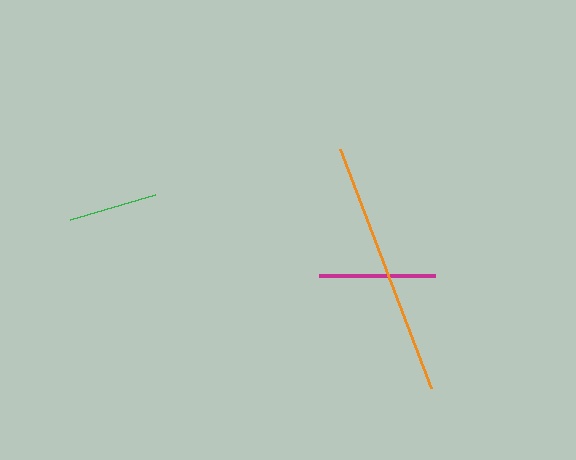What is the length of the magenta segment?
The magenta segment is approximately 116 pixels long.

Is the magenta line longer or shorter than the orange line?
The orange line is longer than the magenta line.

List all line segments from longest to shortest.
From longest to shortest: orange, magenta, green.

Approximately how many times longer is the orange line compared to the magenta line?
The orange line is approximately 2.2 times the length of the magenta line.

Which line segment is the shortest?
The green line is the shortest at approximately 89 pixels.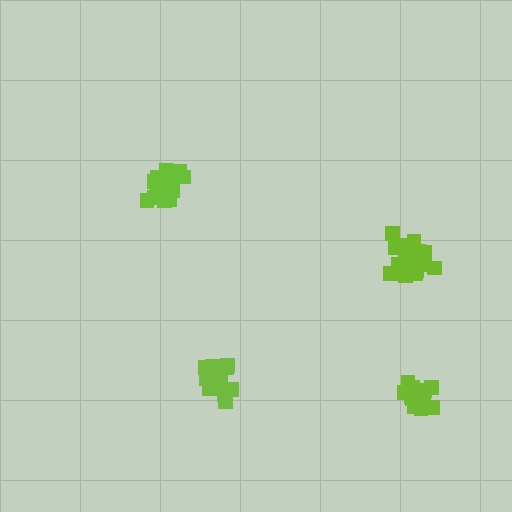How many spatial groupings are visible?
There are 4 spatial groupings.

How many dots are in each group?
Group 1: 15 dots, Group 2: 18 dots, Group 3: 19 dots, Group 4: 15 dots (67 total).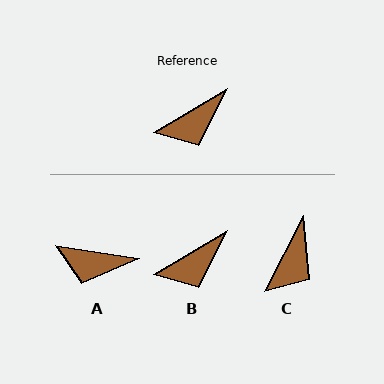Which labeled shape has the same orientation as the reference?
B.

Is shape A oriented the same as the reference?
No, it is off by about 40 degrees.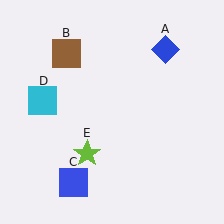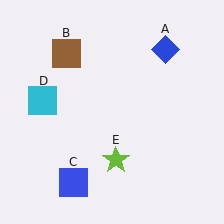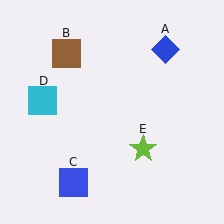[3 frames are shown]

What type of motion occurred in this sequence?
The lime star (object E) rotated counterclockwise around the center of the scene.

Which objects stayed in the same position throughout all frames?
Blue diamond (object A) and brown square (object B) and blue square (object C) and cyan square (object D) remained stationary.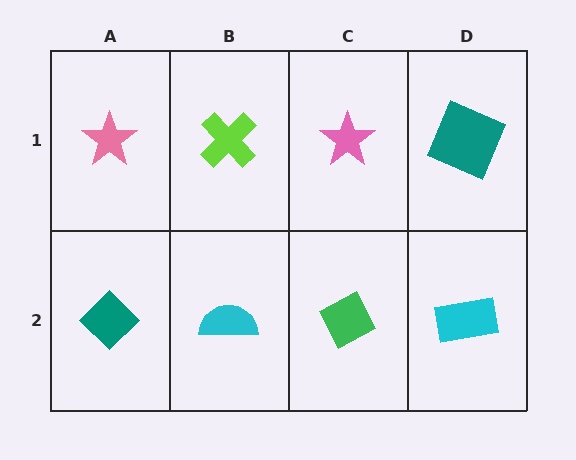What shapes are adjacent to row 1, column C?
A green diamond (row 2, column C), a lime cross (row 1, column B), a teal square (row 1, column D).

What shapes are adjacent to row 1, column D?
A cyan rectangle (row 2, column D), a pink star (row 1, column C).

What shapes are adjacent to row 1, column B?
A cyan semicircle (row 2, column B), a pink star (row 1, column A), a pink star (row 1, column C).